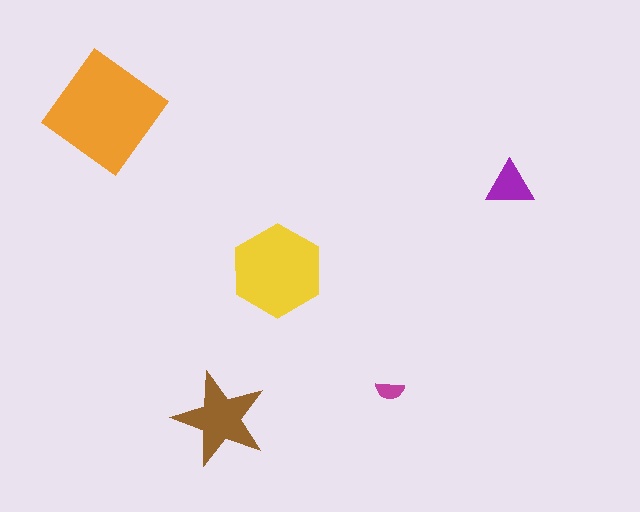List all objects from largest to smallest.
The orange diamond, the yellow hexagon, the brown star, the purple triangle, the magenta semicircle.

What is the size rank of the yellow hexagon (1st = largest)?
2nd.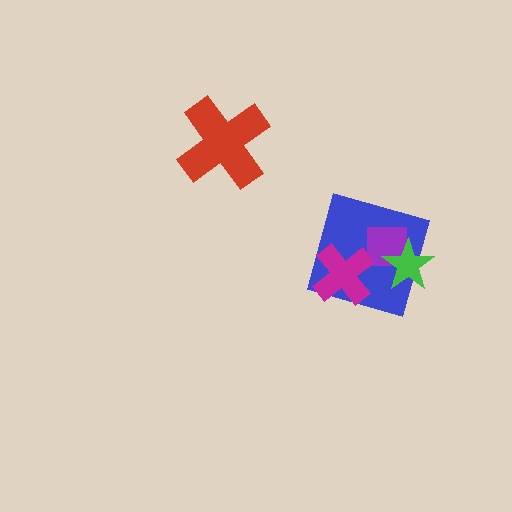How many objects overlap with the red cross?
0 objects overlap with the red cross.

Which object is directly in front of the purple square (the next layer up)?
The green star is directly in front of the purple square.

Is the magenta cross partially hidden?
No, no other shape covers it.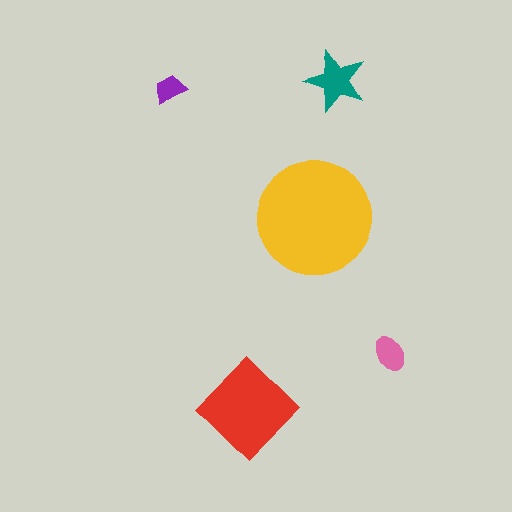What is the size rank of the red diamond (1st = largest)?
2nd.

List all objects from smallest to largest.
The purple trapezoid, the pink ellipse, the teal star, the red diamond, the yellow circle.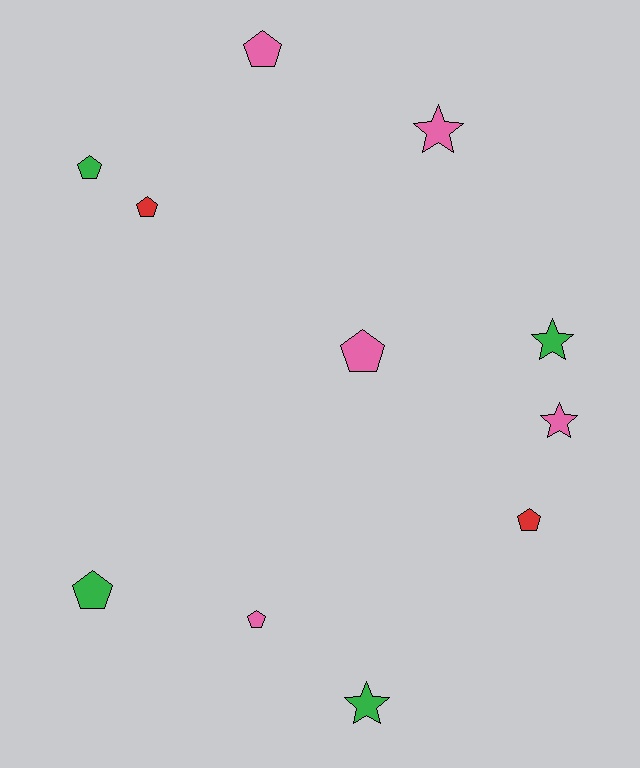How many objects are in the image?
There are 11 objects.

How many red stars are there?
There are no red stars.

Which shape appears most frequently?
Pentagon, with 7 objects.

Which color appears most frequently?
Pink, with 5 objects.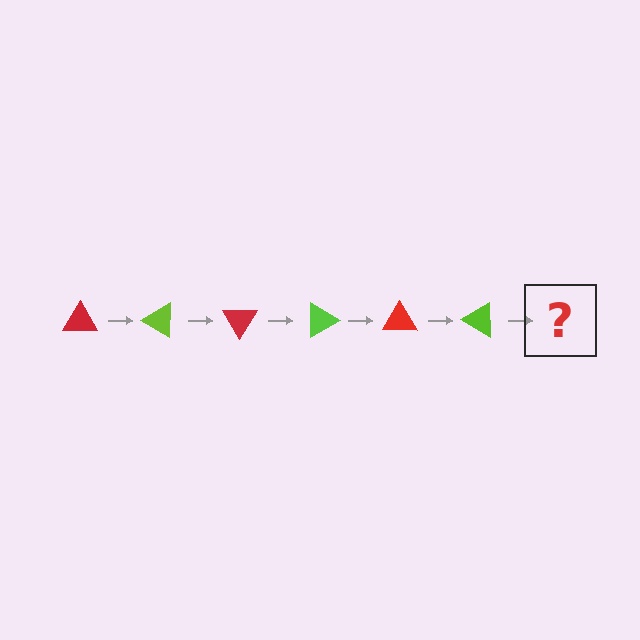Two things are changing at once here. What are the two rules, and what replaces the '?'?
The two rules are that it rotates 30 degrees each step and the color cycles through red and lime. The '?' should be a red triangle, rotated 180 degrees from the start.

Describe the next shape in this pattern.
It should be a red triangle, rotated 180 degrees from the start.